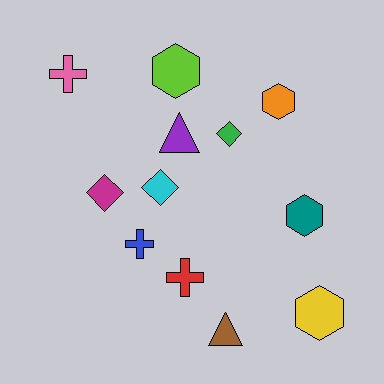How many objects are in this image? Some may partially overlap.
There are 12 objects.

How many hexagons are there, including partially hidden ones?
There are 4 hexagons.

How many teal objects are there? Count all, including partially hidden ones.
There is 1 teal object.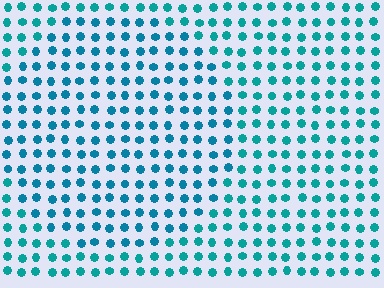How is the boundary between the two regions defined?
The boundary is defined purely by a slight shift in hue (about 16 degrees). Spacing, size, and orientation are identical on both sides.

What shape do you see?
I see a circle.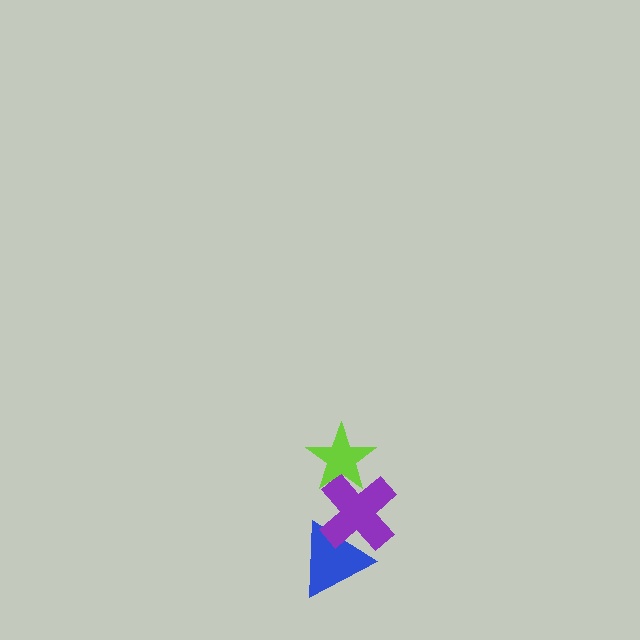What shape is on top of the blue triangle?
The purple cross is on top of the blue triangle.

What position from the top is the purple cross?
The purple cross is 2nd from the top.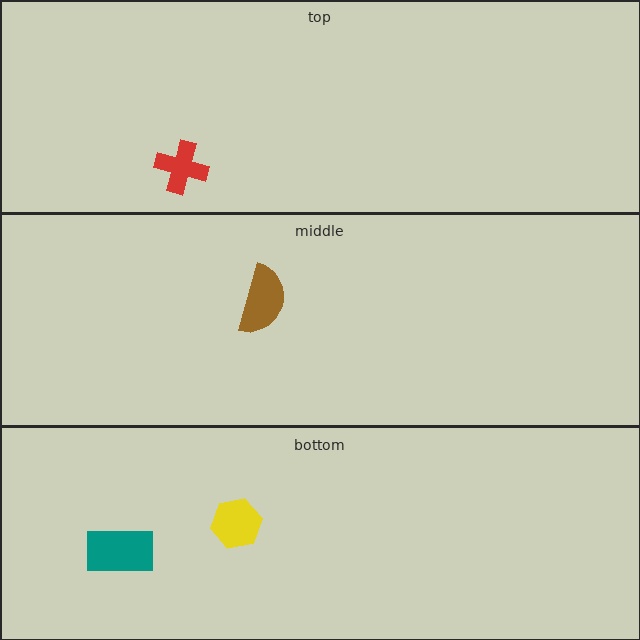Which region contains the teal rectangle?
The bottom region.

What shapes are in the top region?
The red cross.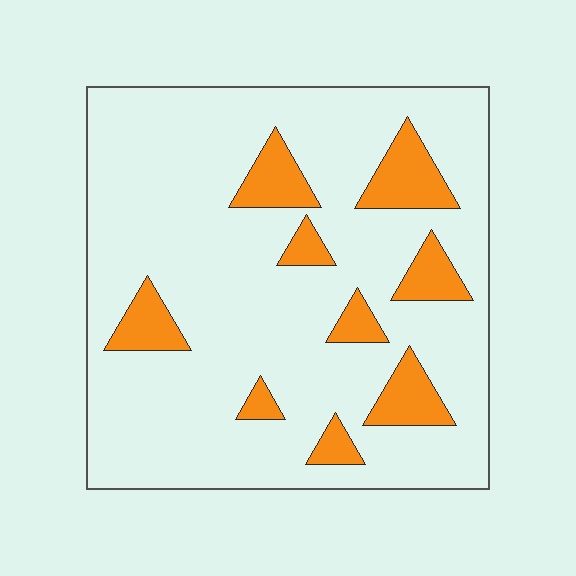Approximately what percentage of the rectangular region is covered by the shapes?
Approximately 15%.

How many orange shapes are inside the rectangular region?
9.